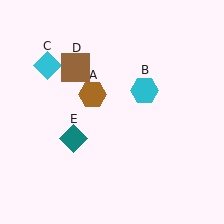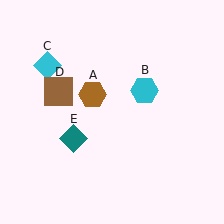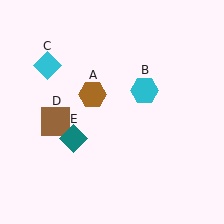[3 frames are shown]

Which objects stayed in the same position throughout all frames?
Brown hexagon (object A) and cyan hexagon (object B) and cyan diamond (object C) and teal diamond (object E) remained stationary.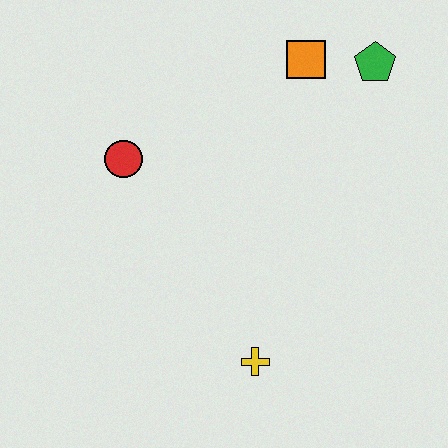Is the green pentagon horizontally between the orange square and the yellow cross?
No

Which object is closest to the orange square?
The green pentagon is closest to the orange square.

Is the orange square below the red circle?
No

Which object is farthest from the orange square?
The yellow cross is farthest from the orange square.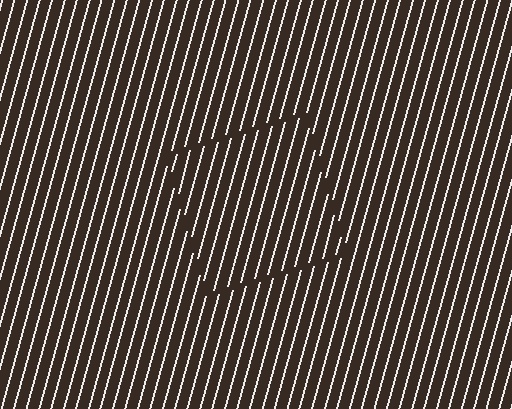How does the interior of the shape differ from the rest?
The interior of the shape contains the same grating, shifted by half a period — the contour is defined by the phase discontinuity where line-ends from the inner and outer gratings abut.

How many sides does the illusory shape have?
4 sides — the line-ends trace a square.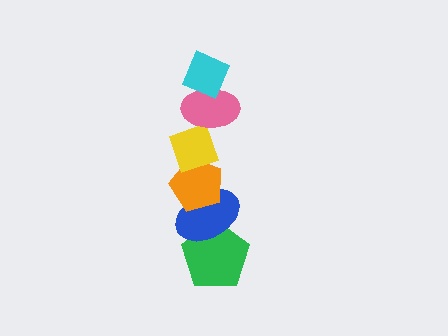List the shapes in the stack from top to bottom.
From top to bottom: the cyan diamond, the pink ellipse, the yellow diamond, the orange pentagon, the blue ellipse, the green pentagon.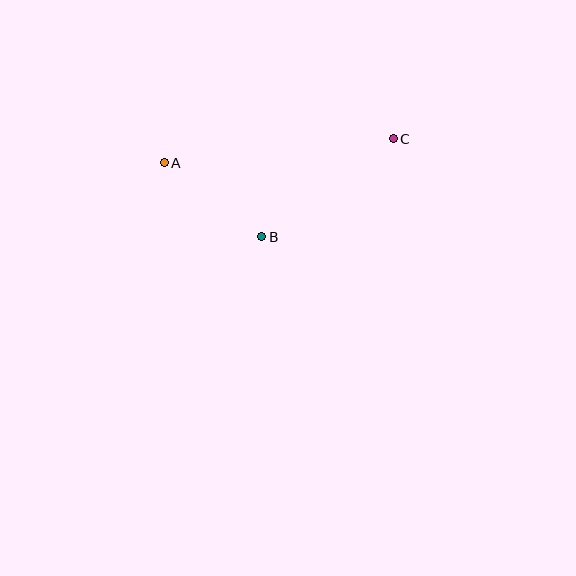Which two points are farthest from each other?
Points A and C are farthest from each other.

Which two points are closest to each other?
Points A and B are closest to each other.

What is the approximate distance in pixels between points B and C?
The distance between B and C is approximately 164 pixels.